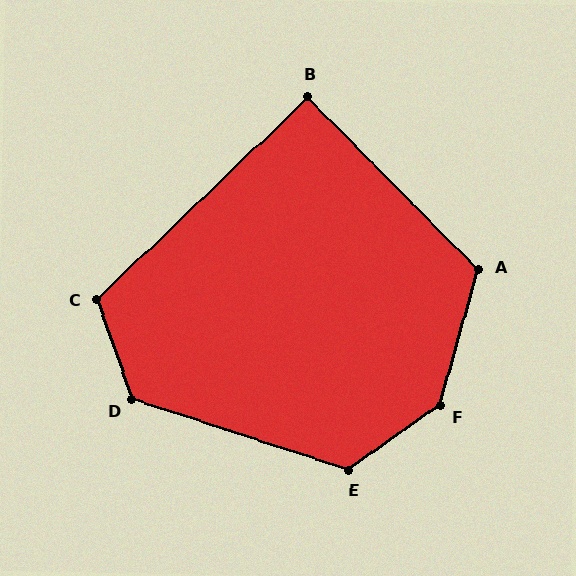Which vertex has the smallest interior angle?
B, at approximately 91 degrees.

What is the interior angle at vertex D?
Approximately 128 degrees (obtuse).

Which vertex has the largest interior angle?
F, at approximately 141 degrees.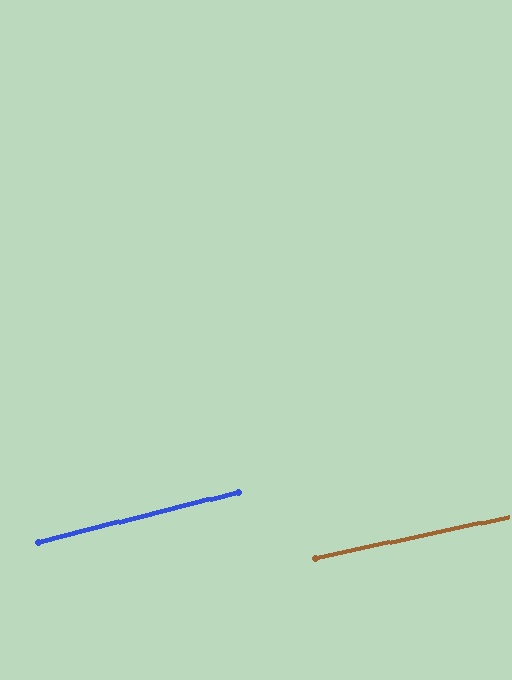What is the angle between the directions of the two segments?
Approximately 2 degrees.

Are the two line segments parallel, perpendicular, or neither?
Parallel — their directions differ by only 1.9°.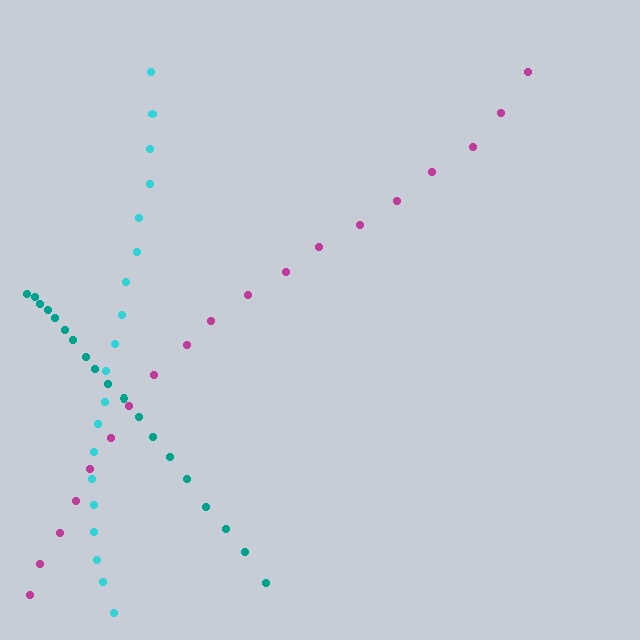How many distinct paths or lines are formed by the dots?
There are 3 distinct paths.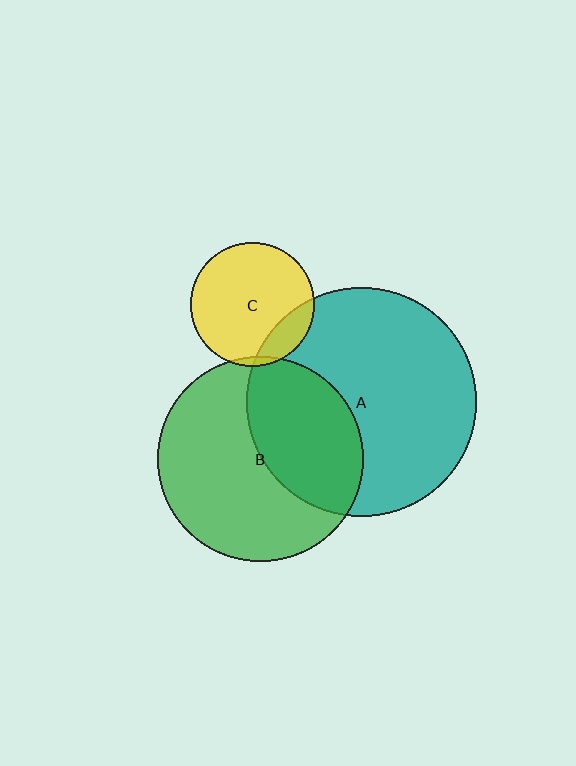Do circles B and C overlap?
Yes.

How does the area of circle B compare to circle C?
Approximately 2.7 times.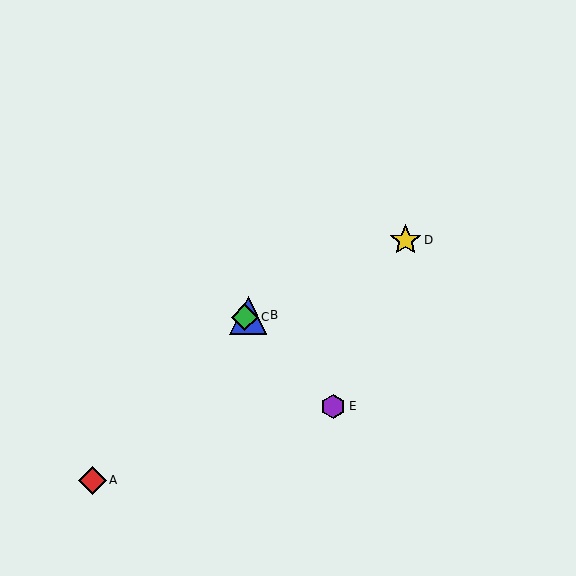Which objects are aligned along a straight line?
Objects B, C, D are aligned along a straight line.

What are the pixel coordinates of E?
Object E is at (333, 406).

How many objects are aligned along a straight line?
3 objects (B, C, D) are aligned along a straight line.